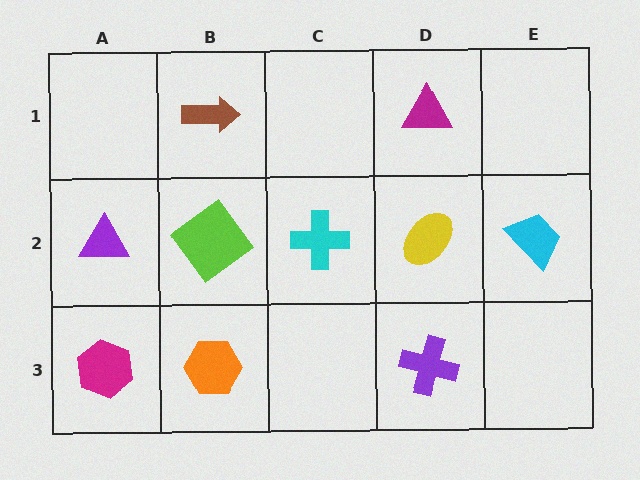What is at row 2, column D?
A yellow ellipse.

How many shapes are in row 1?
2 shapes.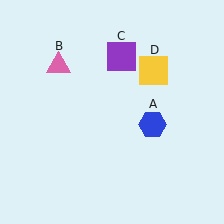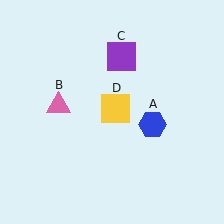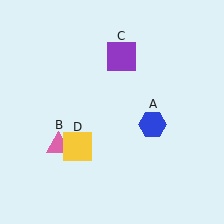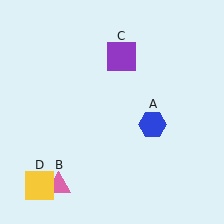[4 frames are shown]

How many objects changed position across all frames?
2 objects changed position: pink triangle (object B), yellow square (object D).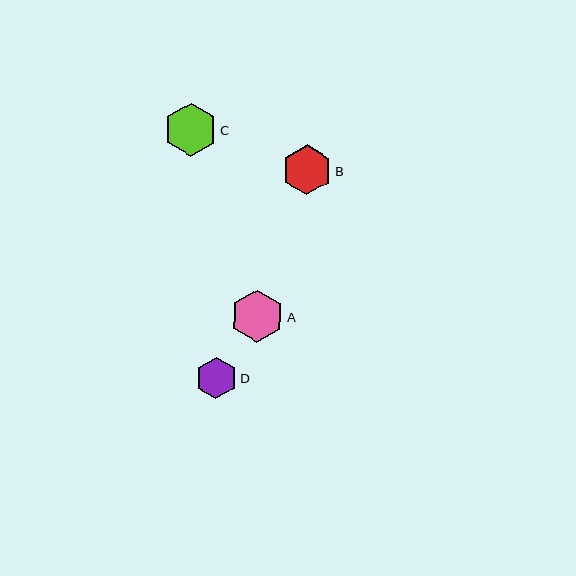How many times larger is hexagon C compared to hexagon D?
Hexagon C is approximately 1.3 times the size of hexagon D.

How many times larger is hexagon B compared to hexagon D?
Hexagon B is approximately 1.2 times the size of hexagon D.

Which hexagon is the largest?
Hexagon C is the largest with a size of approximately 53 pixels.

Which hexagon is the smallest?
Hexagon D is the smallest with a size of approximately 41 pixels.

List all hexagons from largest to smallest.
From largest to smallest: C, A, B, D.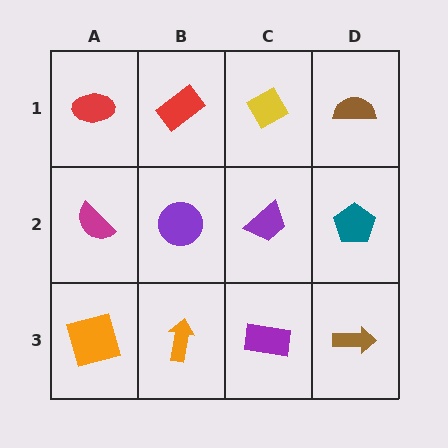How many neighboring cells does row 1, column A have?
2.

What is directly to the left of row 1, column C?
A red rectangle.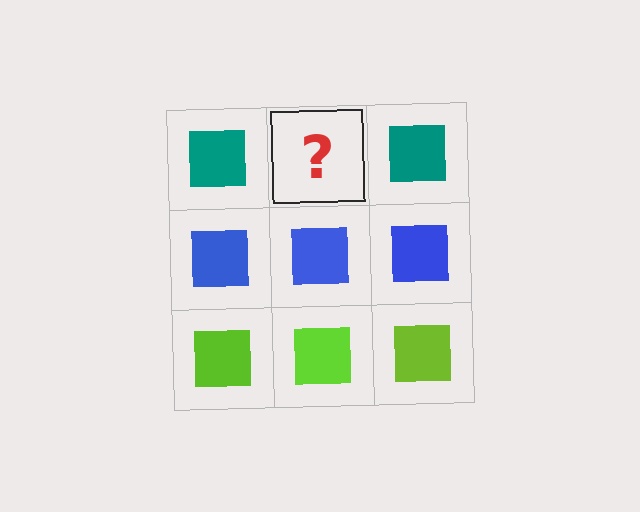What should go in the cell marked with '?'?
The missing cell should contain a teal square.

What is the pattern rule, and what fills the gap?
The rule is that each row has a consistent color. The gap should be filled with a teal square.